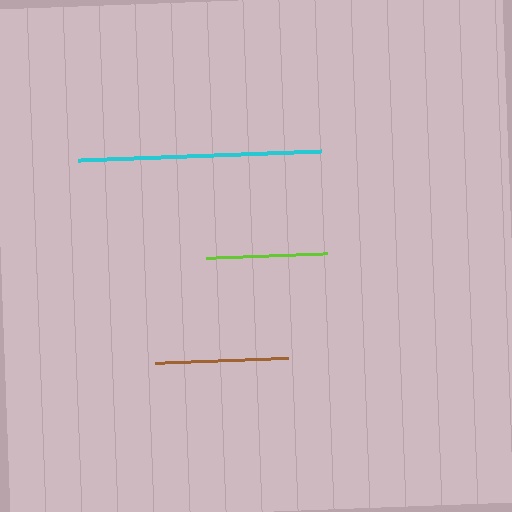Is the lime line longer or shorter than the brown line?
The brown line is longer than the lime line.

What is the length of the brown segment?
The brown segment is approximately 133 pixels long.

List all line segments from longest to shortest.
From longest to shortest: cyan, brown, lime.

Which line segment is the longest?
The cyan line is the longest at approximately 242 pixels.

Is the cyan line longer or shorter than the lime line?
The cyan line is longer than the lime line.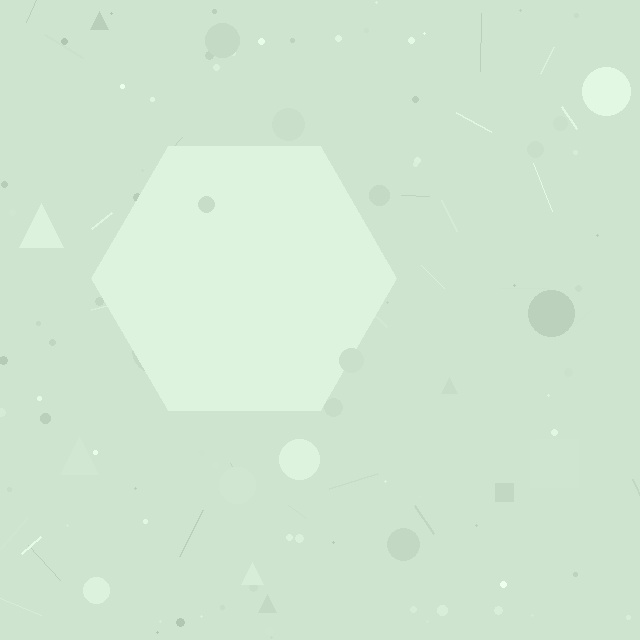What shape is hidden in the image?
A hexagon is hidden in the image.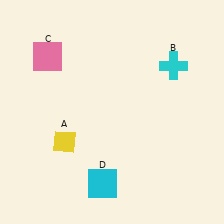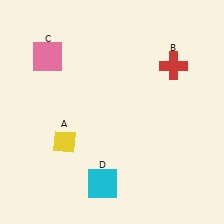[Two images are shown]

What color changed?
The cross (B) changed from cyan in Image 1 to red in Image 2.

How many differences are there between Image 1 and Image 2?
There is 1 difference between the two images.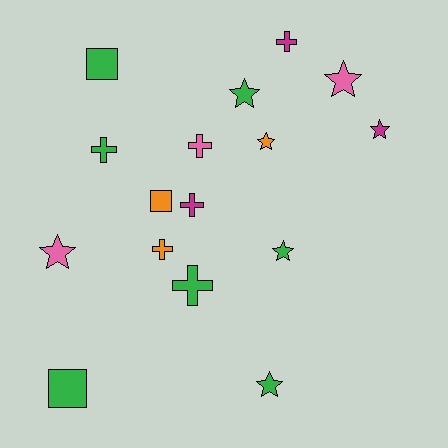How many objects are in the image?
There are 16 objects.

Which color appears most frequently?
Green, with 7 objects.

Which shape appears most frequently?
Star, with 7 objects.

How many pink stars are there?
There are 2 pink stars.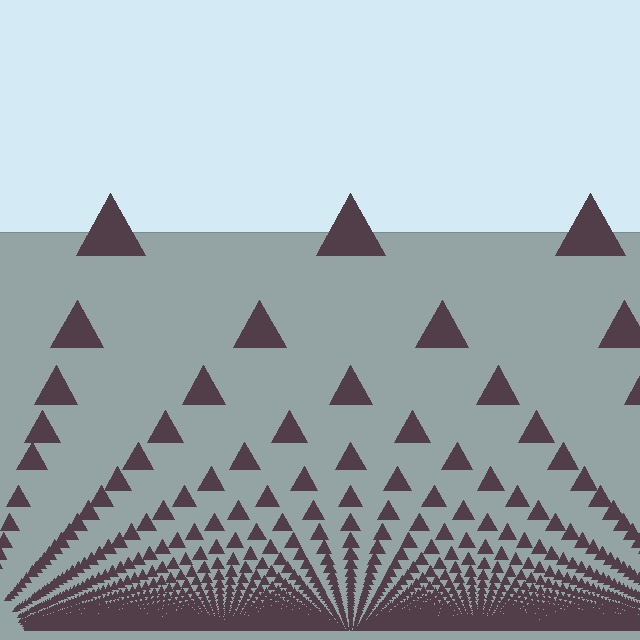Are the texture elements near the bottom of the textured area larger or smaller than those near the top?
Smaller. The gradient is inverted — elements near the bottom are smaller and denser.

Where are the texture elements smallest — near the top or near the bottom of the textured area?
Near the bottom.